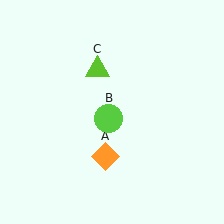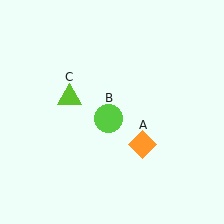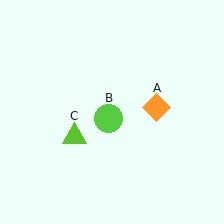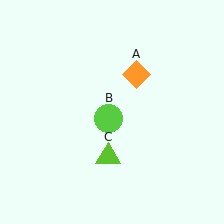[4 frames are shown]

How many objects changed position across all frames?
2 objects changed position: orange diamond (object A), lime triangle (object C).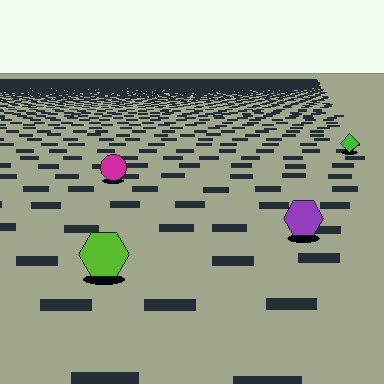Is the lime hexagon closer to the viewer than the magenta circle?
Yes. The lime hexagon is closer — you can tell from the texture gradient: the ground texture is coarser near it.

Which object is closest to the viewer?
The lime hexagon is closest. The texture marks near it are larger and more spread out.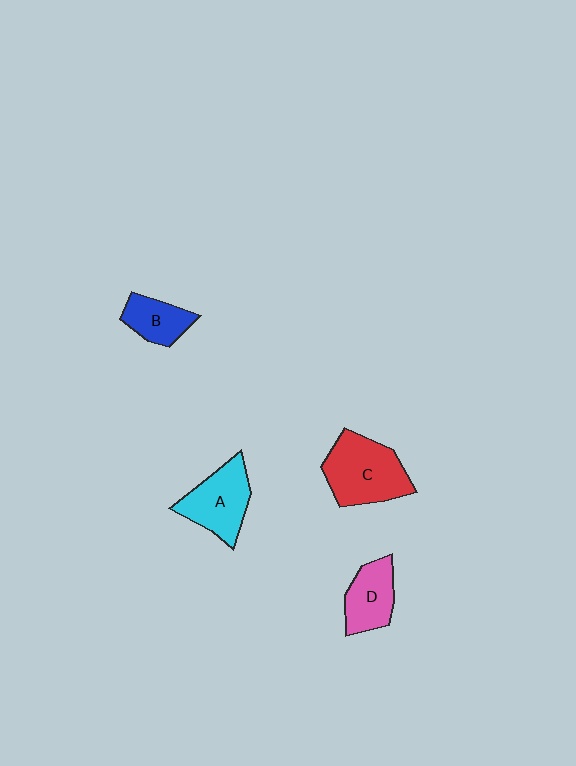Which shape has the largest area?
Shape C (red).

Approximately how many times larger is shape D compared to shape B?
Approximately 1.2 times.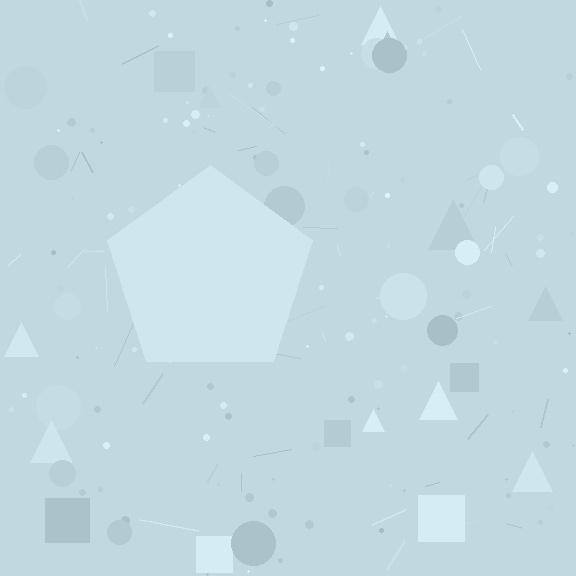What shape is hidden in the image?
A pentagon is hidden in the image.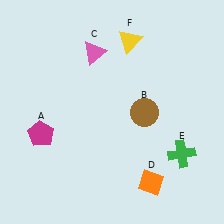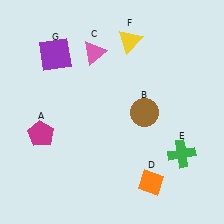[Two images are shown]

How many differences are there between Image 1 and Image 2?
There is 1 difference between the two images.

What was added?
A purple square (G) was added in Image 2.